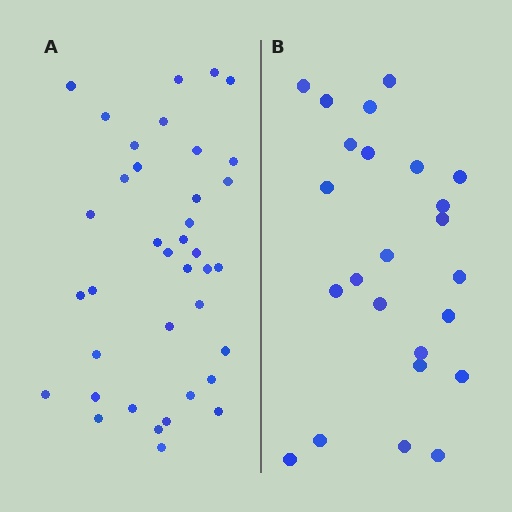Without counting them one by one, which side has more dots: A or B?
Region A (the left region) has more dots.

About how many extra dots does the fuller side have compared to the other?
Region A has approximately 15 more dots than region B.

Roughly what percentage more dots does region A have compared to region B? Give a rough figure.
About 60% more.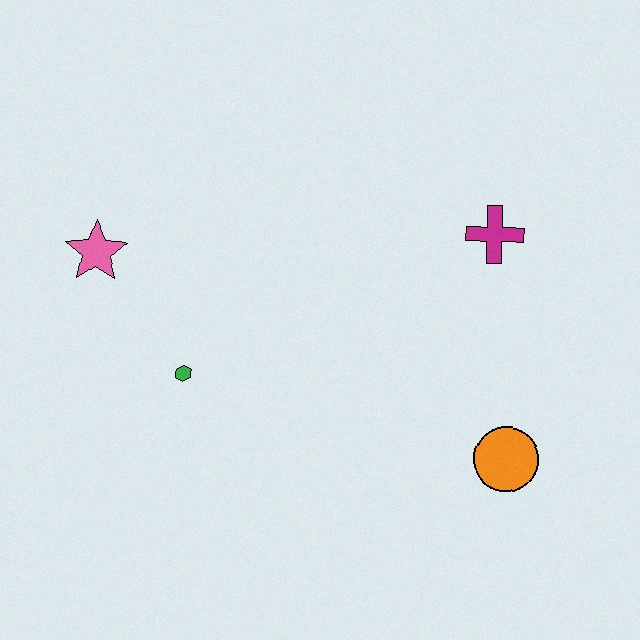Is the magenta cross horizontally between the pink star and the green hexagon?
No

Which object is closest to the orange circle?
The magenta cross is closest to the orange circle.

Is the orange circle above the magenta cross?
No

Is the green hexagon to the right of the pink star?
Yes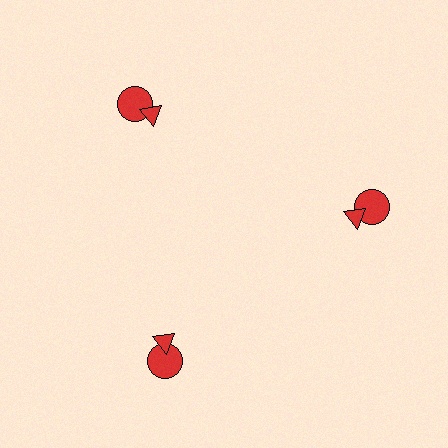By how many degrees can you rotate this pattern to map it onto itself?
The pattern maps onto itself every 120 degrees of rotation.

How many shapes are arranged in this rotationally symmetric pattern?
There are 6 shapes, arranged in 3 groups of 2.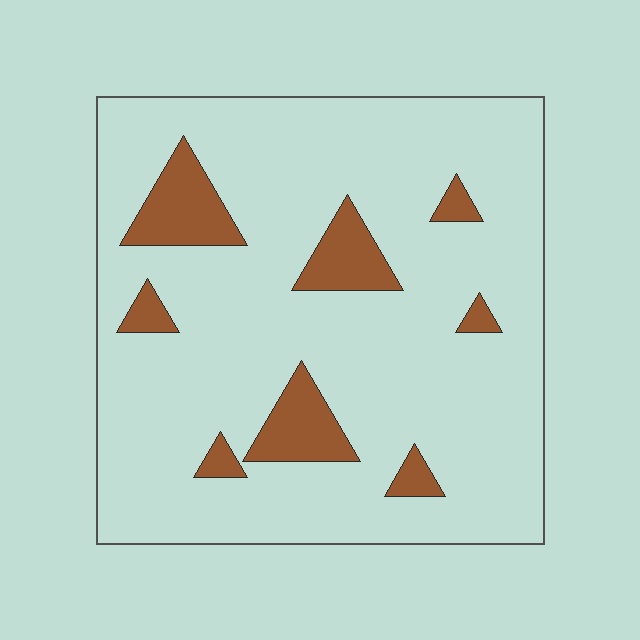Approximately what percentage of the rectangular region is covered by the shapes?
Approximately 15%.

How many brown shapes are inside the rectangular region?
8.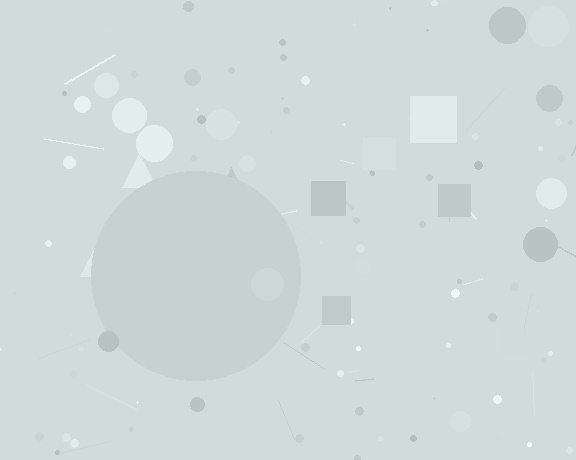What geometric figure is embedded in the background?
A circle is embedded in the background.